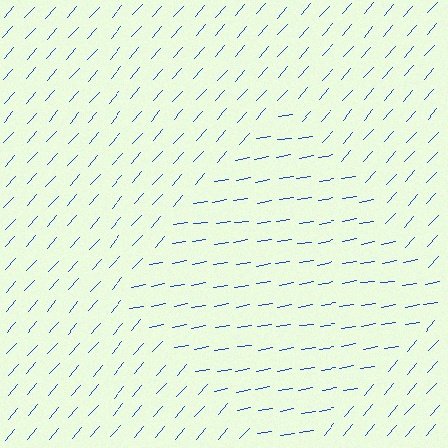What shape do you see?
I see a diamond.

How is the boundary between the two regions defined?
The boundary is defined purely by a change in line orientation (approximately 38 degrees difference). All lines are the same color and thickness.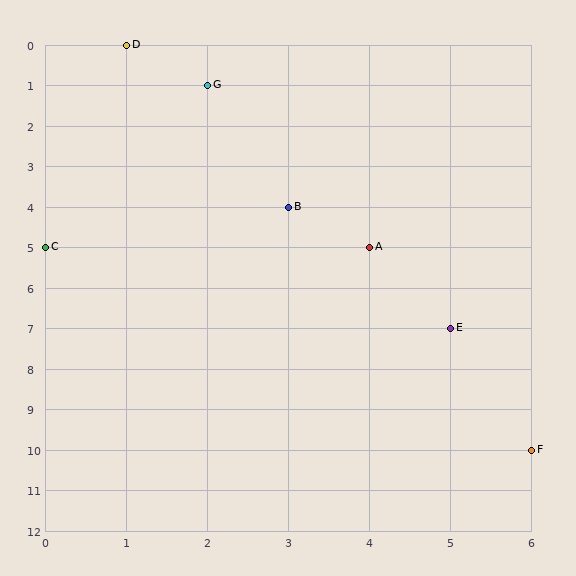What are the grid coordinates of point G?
Point G is at grid coordinates (2, 1).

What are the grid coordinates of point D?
Point D is at grid coordinates (1, 0).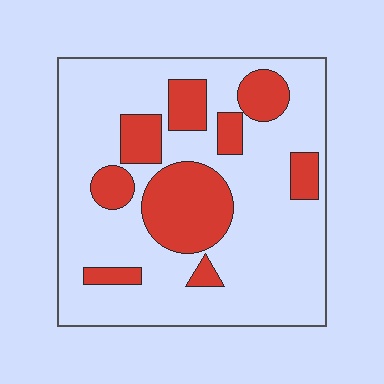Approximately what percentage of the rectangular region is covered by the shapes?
Approximately 25%.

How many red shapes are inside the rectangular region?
9.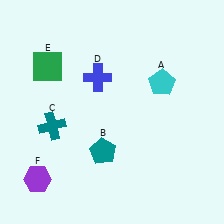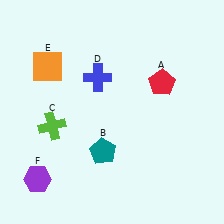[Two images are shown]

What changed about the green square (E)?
In Image 1, E is green. In Image 2, it changed to orange.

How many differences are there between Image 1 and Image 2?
There are 3 differences between the two images.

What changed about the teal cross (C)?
In Image 1, C is teal. In Image 2, it changed to lime.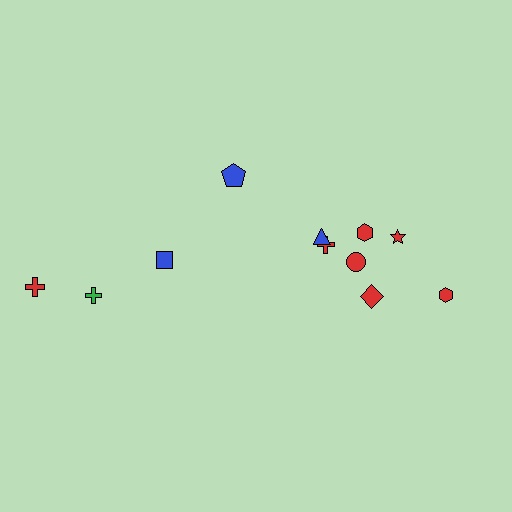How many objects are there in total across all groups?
There are 11 objects.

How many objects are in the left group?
There are 4 objects.